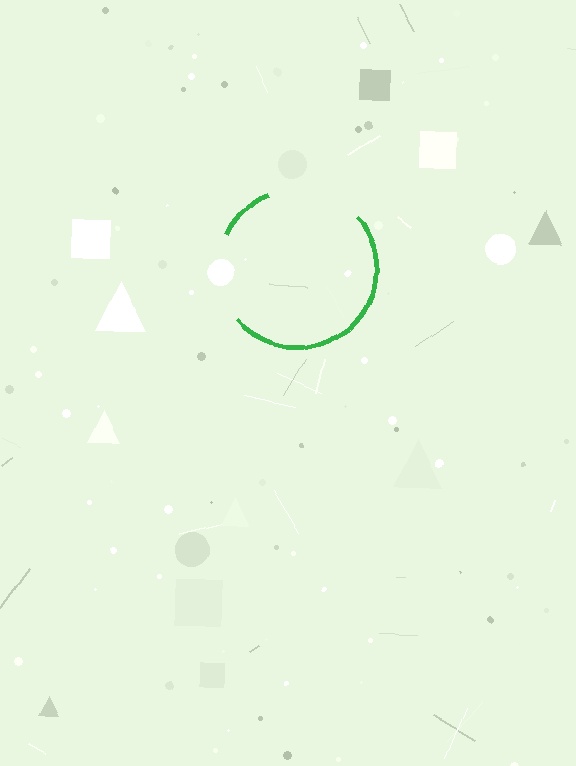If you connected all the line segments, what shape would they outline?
They would outline a circle.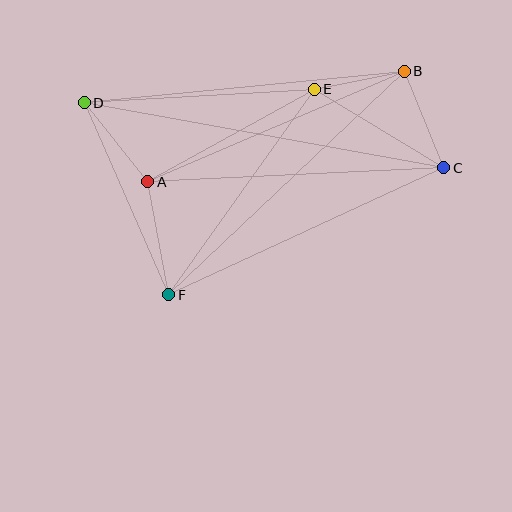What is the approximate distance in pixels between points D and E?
The distance between D and E is approximately 231 pixels.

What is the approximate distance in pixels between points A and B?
The distance between A and B is approximately 279 pixels.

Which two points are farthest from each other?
Points C and D are farthest from each other.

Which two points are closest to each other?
Points B and E are closest to each other.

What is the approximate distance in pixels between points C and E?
The distance between C and E is approximately 151 pixels.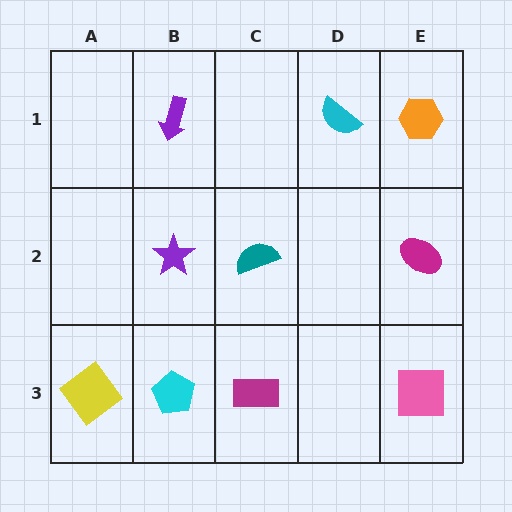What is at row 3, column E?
A pink square.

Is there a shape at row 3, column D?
No, that cell is empty.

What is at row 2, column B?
A purple star.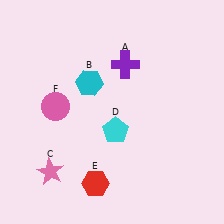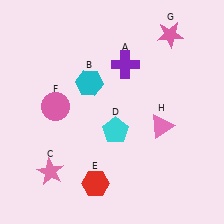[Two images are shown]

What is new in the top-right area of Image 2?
A pink star (G) was added in the top-right area of Image 2.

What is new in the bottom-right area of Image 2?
A pink triangle (H) was added in the bottom-right area of Image 2.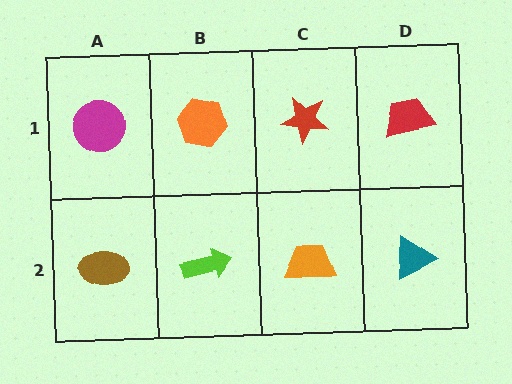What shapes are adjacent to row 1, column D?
A teal triangle (row 2, column D), a red star (row 1, column C).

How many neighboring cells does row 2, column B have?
3.